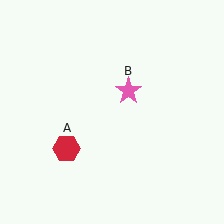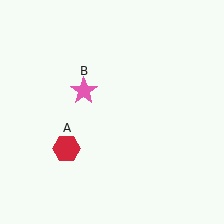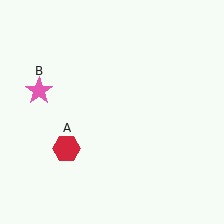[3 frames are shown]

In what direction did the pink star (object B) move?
The pink star (object B) moved left.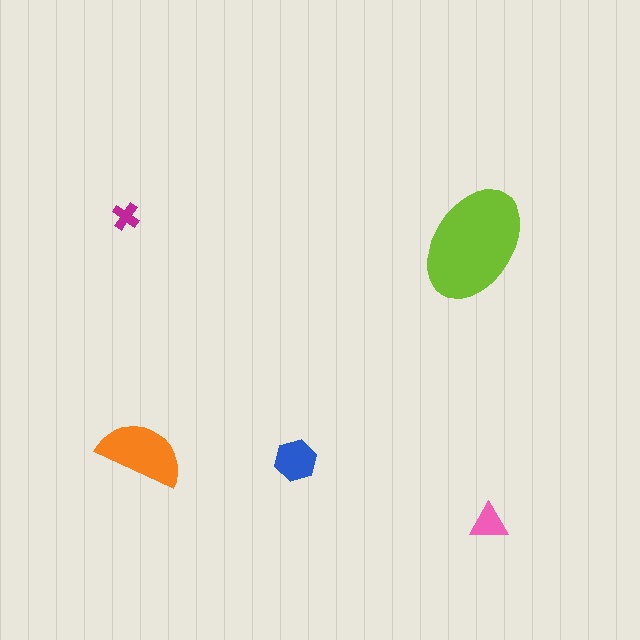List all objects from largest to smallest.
The lime ellipse, the orange semicircle, the blue hexagon, the pink triangle, the magenta cross.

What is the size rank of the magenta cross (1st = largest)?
5th.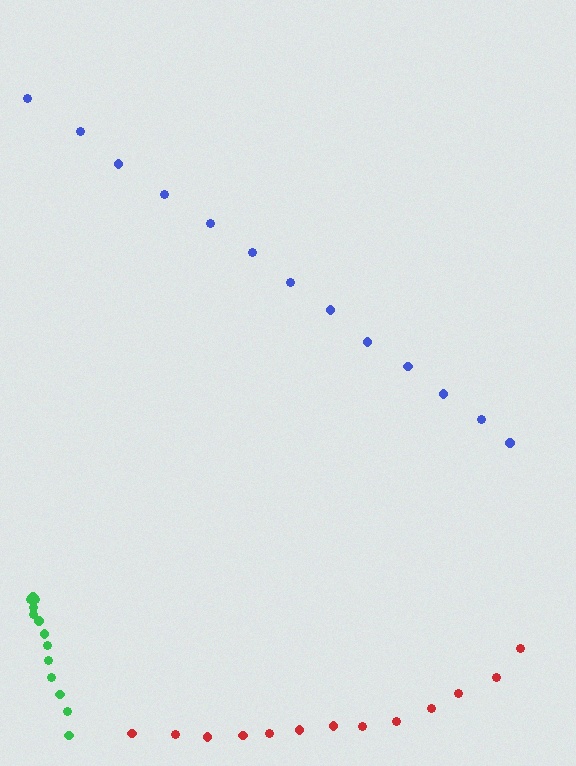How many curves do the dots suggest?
There are 3 distinct paths.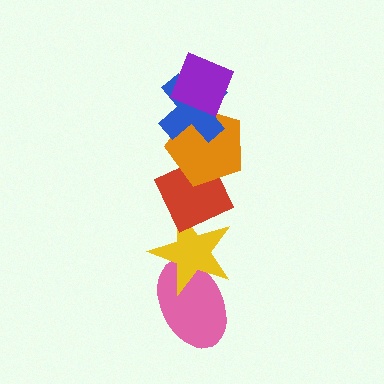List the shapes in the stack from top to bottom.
From top to bottom: the purple diamond, the blue cross, the orange pentagon, the red diamond, the yellow star, the pink ellipse.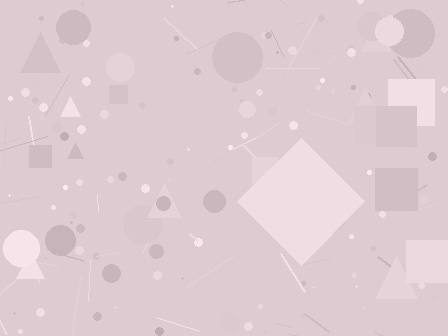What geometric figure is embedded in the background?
A diamond is embedded in the background.